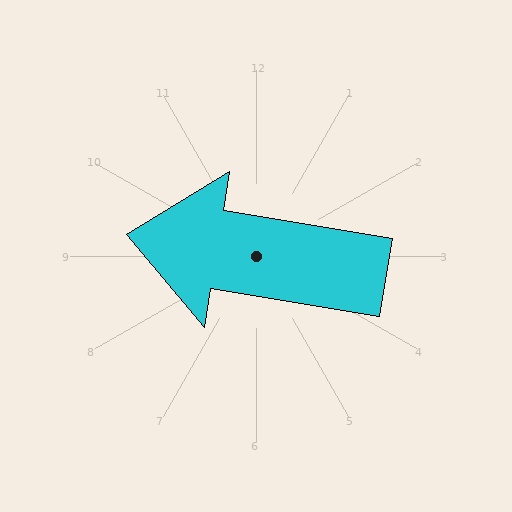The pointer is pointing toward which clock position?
Roughly 9 o'clock.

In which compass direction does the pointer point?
West.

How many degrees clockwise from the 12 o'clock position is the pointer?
Approximately 279 degrees.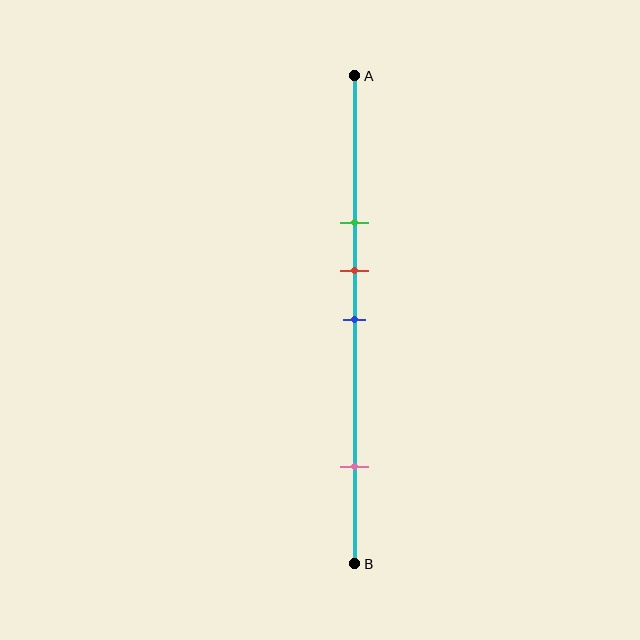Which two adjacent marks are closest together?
The red and blue marks are the closest adjacent pair.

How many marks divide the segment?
There are 4 marks dividing the segment.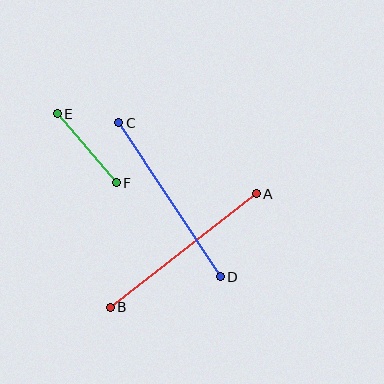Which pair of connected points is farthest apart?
Points A and B are farthest apart.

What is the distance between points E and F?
The distance is approximately 91 pixels.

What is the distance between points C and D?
The distance is approximately 185 pixels.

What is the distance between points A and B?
The distance is approximately 185 pixels.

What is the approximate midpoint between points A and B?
The midpoint is at approximately (183, 250) pixels.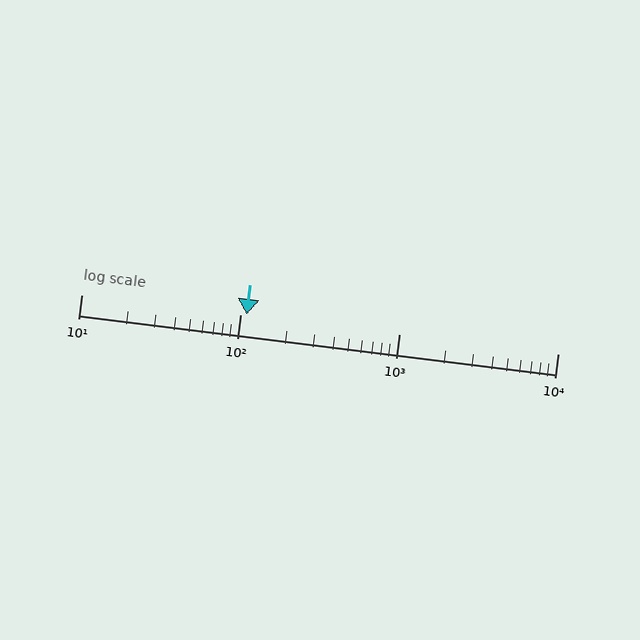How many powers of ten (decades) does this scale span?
The scale spans 3 decades, from 10 to 10000.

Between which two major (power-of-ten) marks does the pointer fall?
The pointer is between 100 and 1000.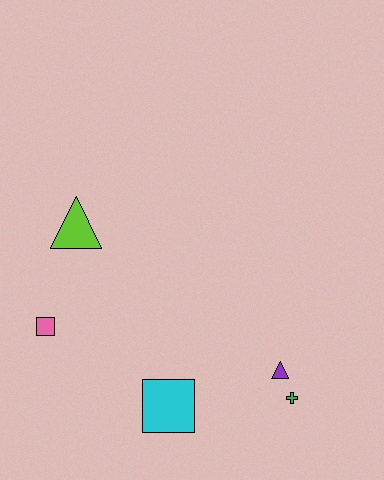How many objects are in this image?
There are 5 objects.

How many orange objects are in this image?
There are no orange objects.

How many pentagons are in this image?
There are no pentagons.